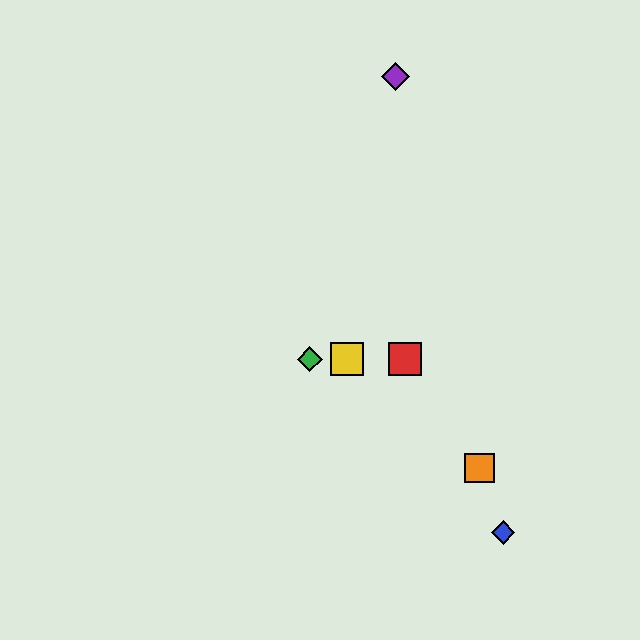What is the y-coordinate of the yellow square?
The yellow square is at y≈359.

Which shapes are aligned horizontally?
The red square, the green diamond, the yellow square are aligned horizontally.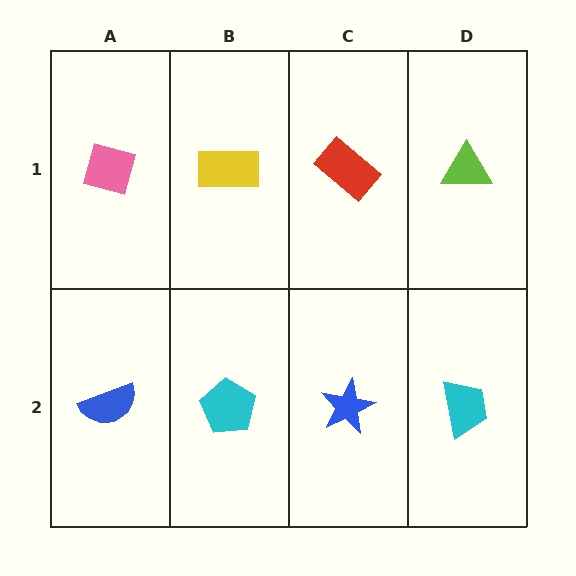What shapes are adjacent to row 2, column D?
A lime triangle (row 1, column D), a blue star (row 2, column C).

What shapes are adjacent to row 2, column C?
A red rectangle (row 1, column C), a cyan pentagon (row 2, column B), a cyan trapezoid (row 2, column D).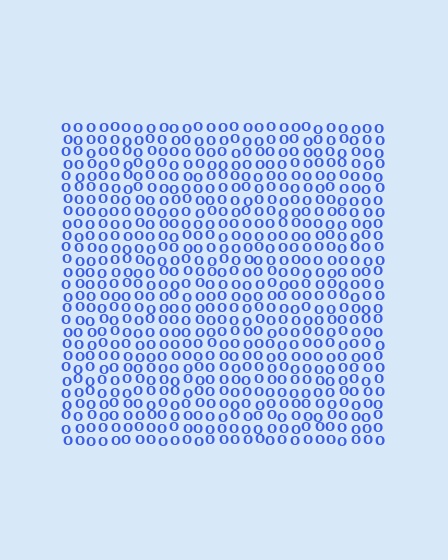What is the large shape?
The large shape is a square.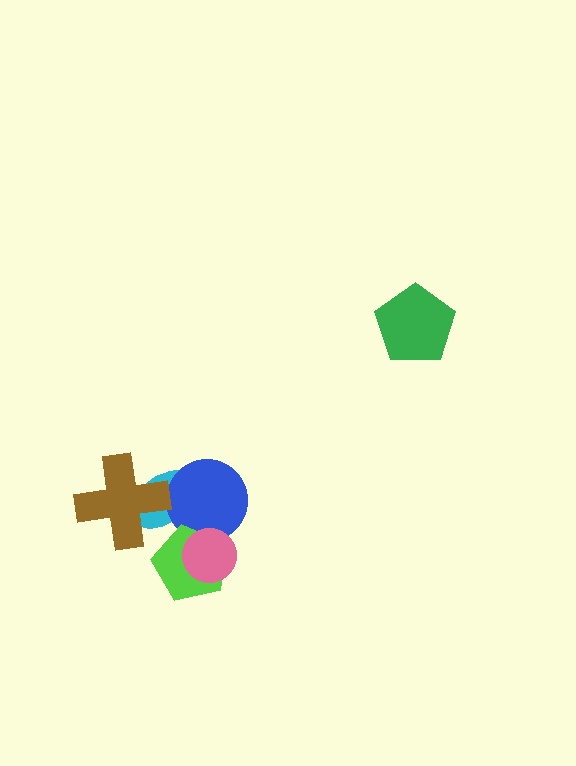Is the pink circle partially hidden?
No, no other shape covers it.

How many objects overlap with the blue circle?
3 objects overlap with the blue circle.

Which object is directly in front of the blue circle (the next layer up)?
The lime pentagon is directly in front of the blue circle.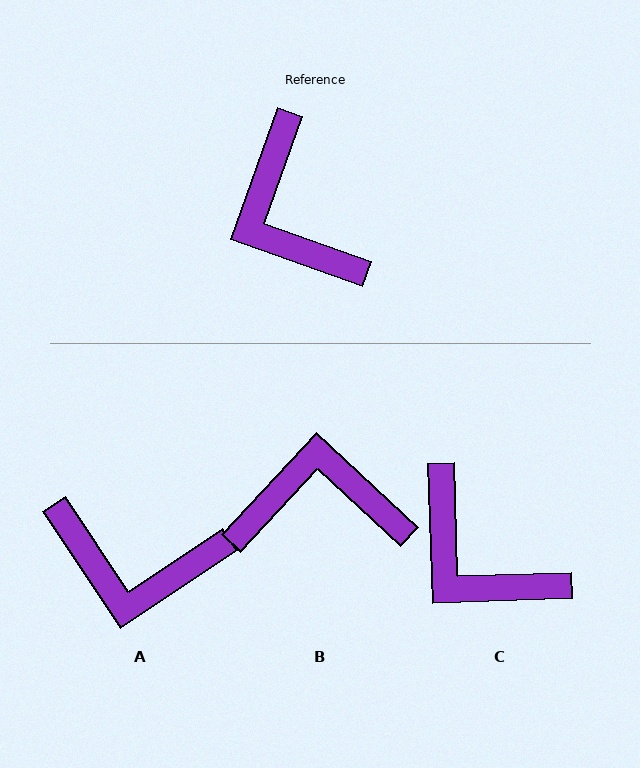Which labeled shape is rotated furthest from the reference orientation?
B, about 113 degrees away.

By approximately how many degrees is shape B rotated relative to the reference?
Approximately 113 degrees clockwise.